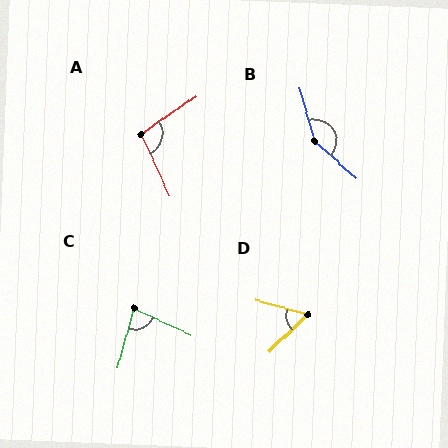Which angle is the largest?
B, at approximately 147 degrees.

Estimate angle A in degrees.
Approximately 100 degrees.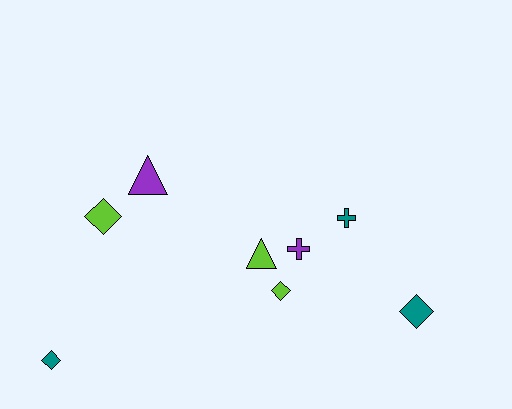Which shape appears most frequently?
Diamond, with 4 objects.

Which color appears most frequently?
Teal, with 3 objects.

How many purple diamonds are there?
There are no purple diamonds.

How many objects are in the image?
There are 8 objects.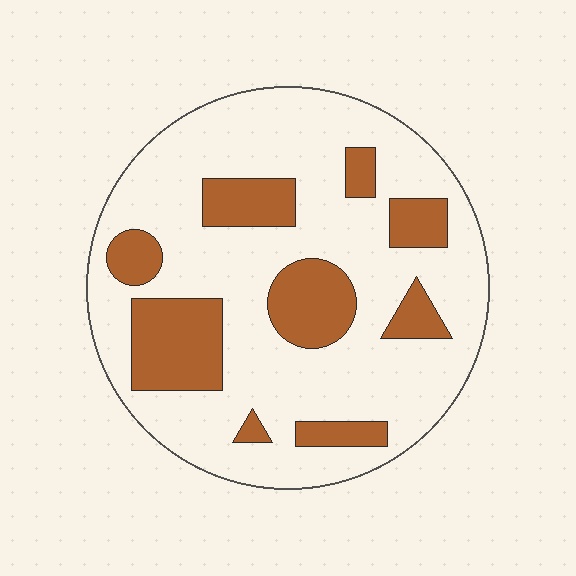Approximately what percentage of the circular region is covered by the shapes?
Approximately 25%.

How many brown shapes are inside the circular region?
9.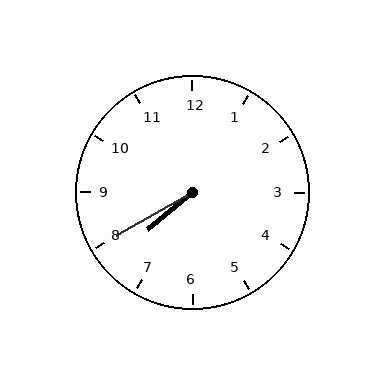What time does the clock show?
7:40.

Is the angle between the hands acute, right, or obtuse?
It is acute.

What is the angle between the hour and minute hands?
Approximately 10 degrees.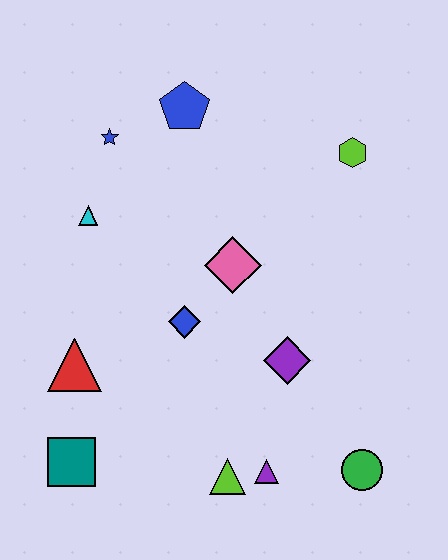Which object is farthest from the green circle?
The blue star is farthest from the green circle.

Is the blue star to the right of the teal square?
Yes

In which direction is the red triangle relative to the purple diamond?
The red triangle is to the left of the purple diamond.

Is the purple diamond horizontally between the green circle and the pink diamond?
Yes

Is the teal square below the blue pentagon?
Yes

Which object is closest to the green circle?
The purple triangle is closest to the green circle.